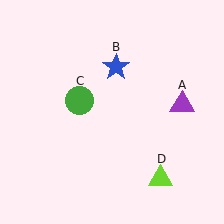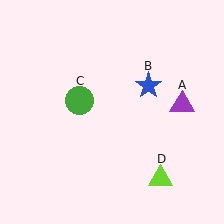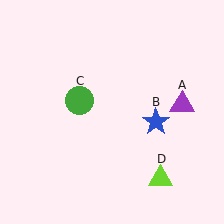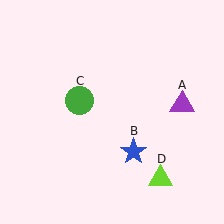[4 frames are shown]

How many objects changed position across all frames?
1 object changed position: blue star (object B).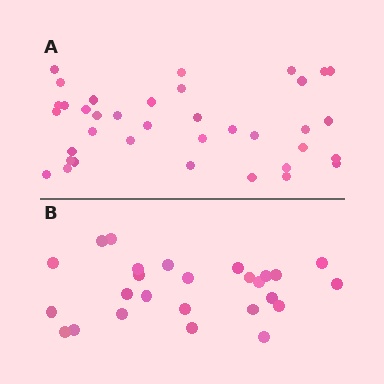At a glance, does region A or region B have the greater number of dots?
Region A (the top region) has more dots.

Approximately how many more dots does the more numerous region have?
Region A has roughly 12 or so more dots than region B.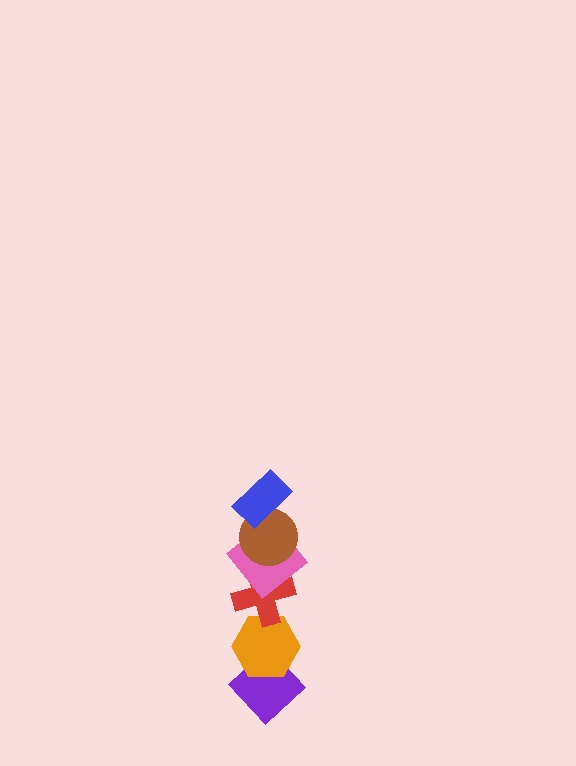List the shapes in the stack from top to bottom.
From top to bottom: the blue rectangle, the brown circle, the pink diamond, the red cross, the orange hexagon, the purple diamond.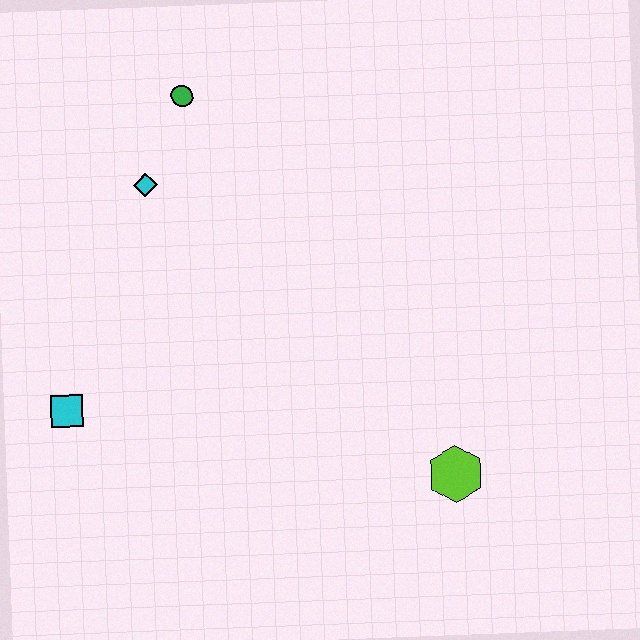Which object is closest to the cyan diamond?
The green circle is closest to the cyan diamond.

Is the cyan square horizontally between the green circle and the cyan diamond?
No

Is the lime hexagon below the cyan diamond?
Yes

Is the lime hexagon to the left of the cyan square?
No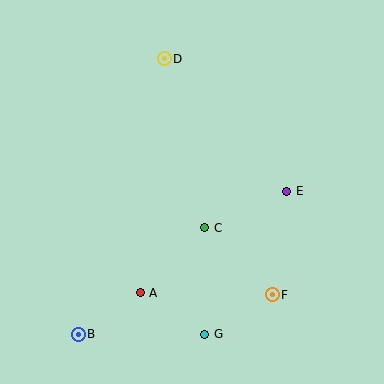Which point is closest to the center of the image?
Point C at (205, 228) is closest to the center.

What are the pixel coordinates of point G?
Point G is at (205, 334).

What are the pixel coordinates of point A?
Point A is at (140, 293).